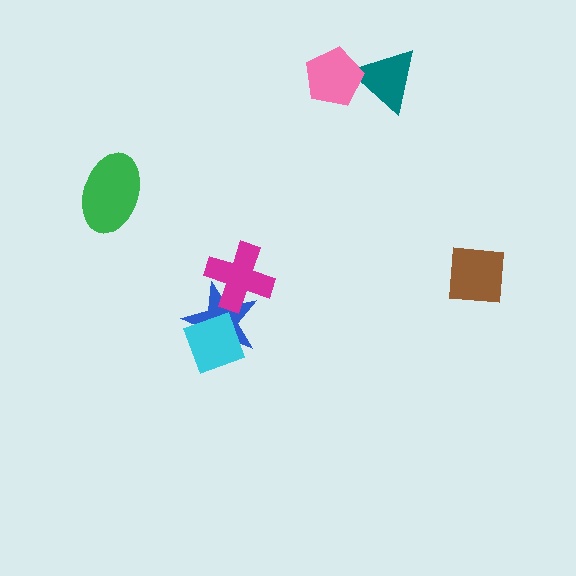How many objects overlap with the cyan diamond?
1 object overlaps with the cyan diamond.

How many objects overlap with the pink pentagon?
1 object overlaps with the pink pentagon.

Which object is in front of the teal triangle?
The pink pentagon is in front of the teal triangle.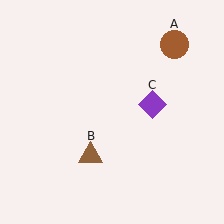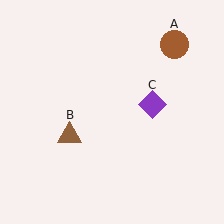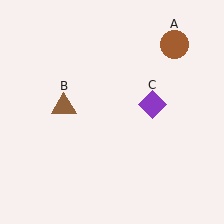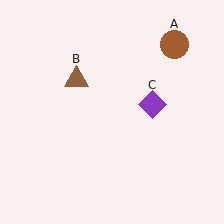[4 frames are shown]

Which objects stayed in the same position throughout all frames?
Brown circle (object A) and purple diamond (object C) remained stationary.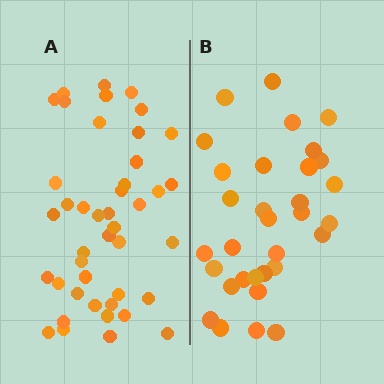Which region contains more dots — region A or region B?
Region A (the left region) has more dots.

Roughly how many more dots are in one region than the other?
Region A has roughly 12 or so more dots than region B.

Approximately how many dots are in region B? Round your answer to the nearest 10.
About 30 dots. (The exact count is 32, which rounds to 30.)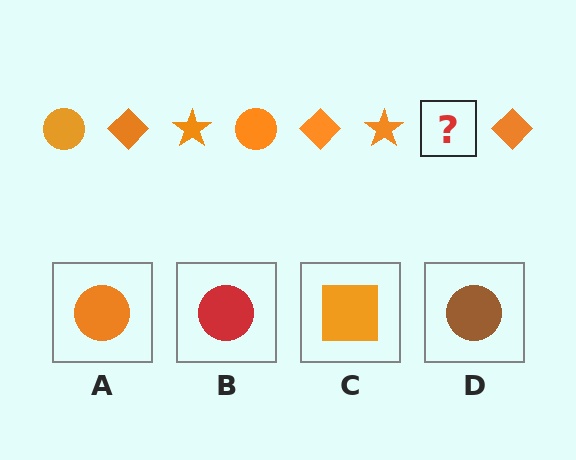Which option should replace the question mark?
Option A.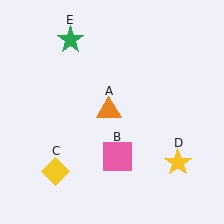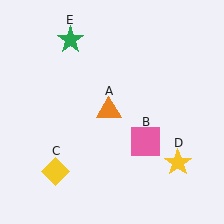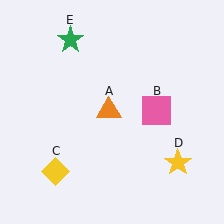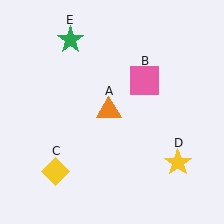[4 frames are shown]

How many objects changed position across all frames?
1 object changed position: pink square (object B).